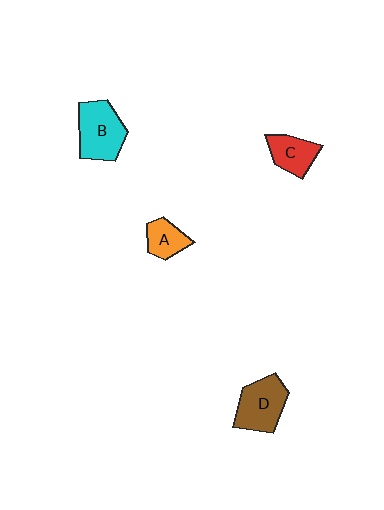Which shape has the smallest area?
Shape A (orange).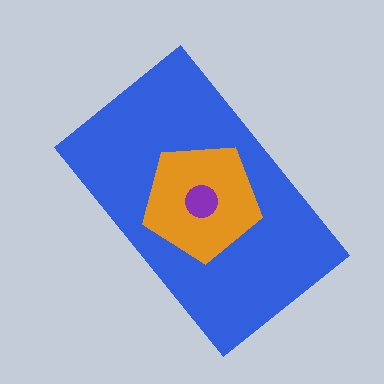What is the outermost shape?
The blue rectangle.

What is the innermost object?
The purple circle.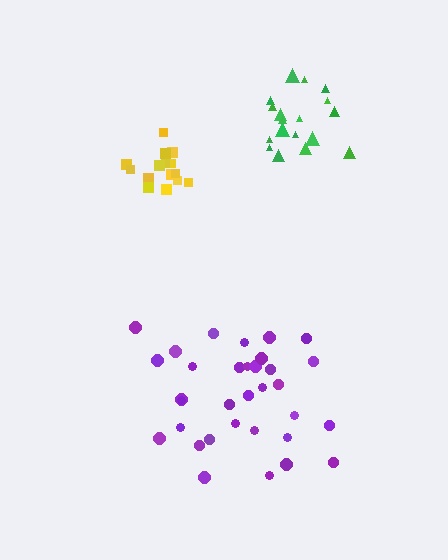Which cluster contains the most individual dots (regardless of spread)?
Purple (33).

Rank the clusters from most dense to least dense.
yellow, green, purple.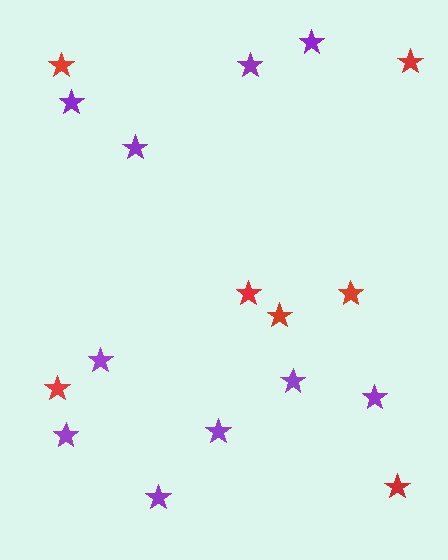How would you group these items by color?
There are 2 groups: one group of purple stars (10) and one group of red stars (7).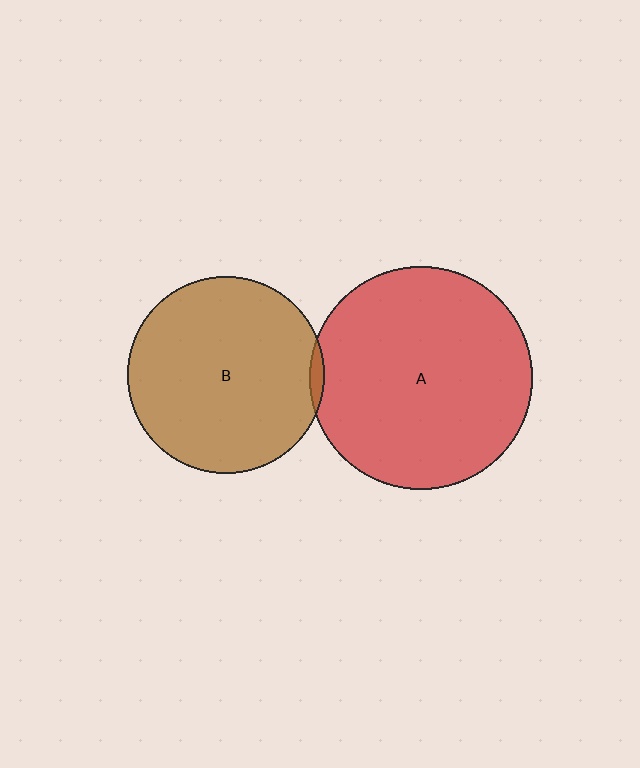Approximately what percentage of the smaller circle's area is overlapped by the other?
Approximately 5%.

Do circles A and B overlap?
Yes.